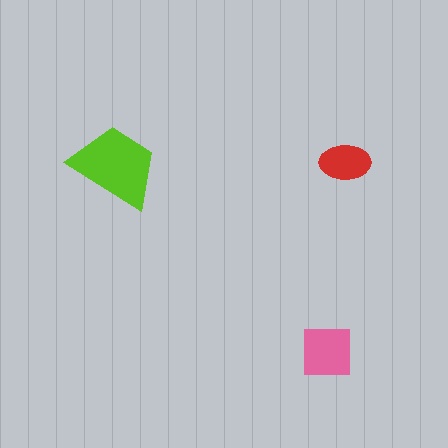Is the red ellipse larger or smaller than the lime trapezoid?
Smaller.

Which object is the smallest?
The red ellipse.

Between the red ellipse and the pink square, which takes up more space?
The pink square.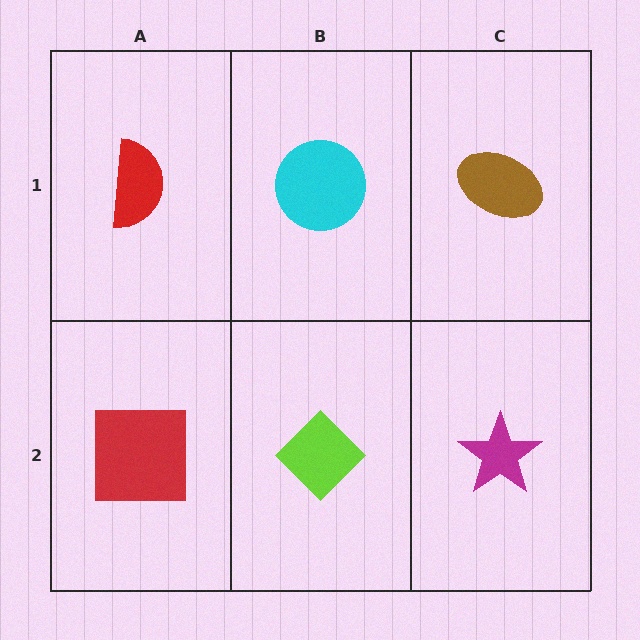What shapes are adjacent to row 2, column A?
A red semicircle (row 1, column A), a lime diamond (row 2, column B).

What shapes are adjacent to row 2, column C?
A brown ellipse (row 1, column C), a lime diamond (row 2, column B).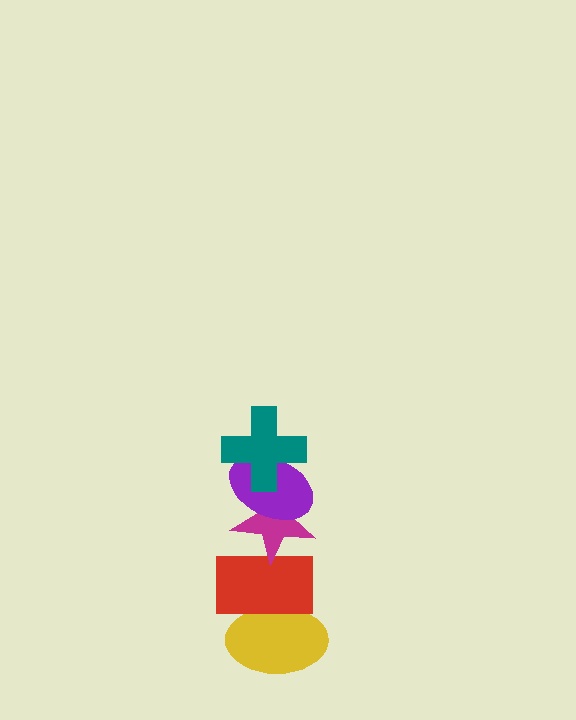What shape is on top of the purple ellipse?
The teal cross is on top of the purple ellipse.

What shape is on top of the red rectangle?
The magenta star is on top of the red rectangle.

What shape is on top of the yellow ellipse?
The red rectangle is on top of the yellow ellipse.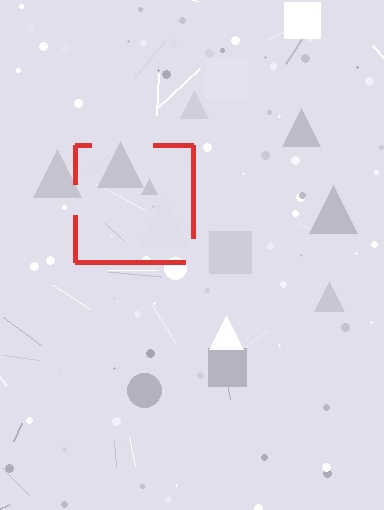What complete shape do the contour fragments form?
The contour fragments form a square.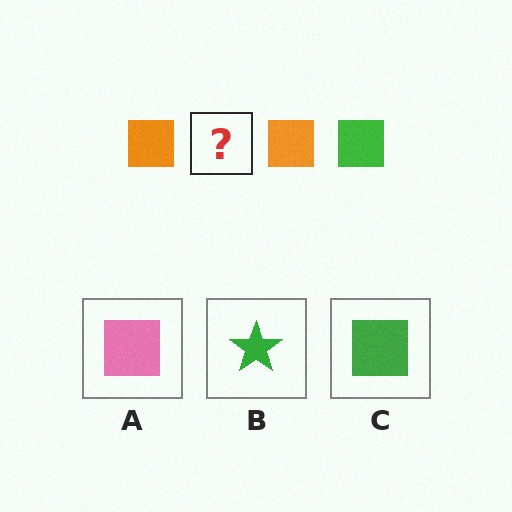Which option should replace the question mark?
Option C.